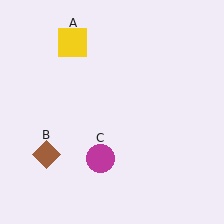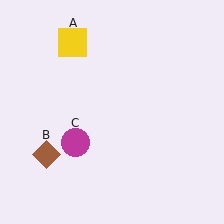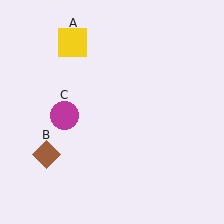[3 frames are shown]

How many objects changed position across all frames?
1 object changed position: magenta circle (object C).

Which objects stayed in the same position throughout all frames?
Yellow square (object A) and brown diamond (object B) remained stationary.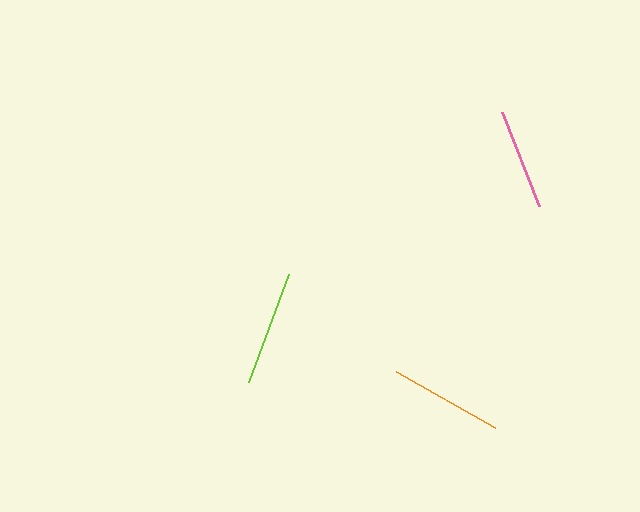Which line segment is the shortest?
The pink line is the shortest at approximately 101 pixels.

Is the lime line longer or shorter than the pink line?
The lime line is longer than the pink line.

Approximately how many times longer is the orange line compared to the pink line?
The orange line is approximately 1.1 times the length of the pink line.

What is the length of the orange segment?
The orange segment is approximately 114 pixels long.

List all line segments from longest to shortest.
From longest to shortest: lime, orange, pink.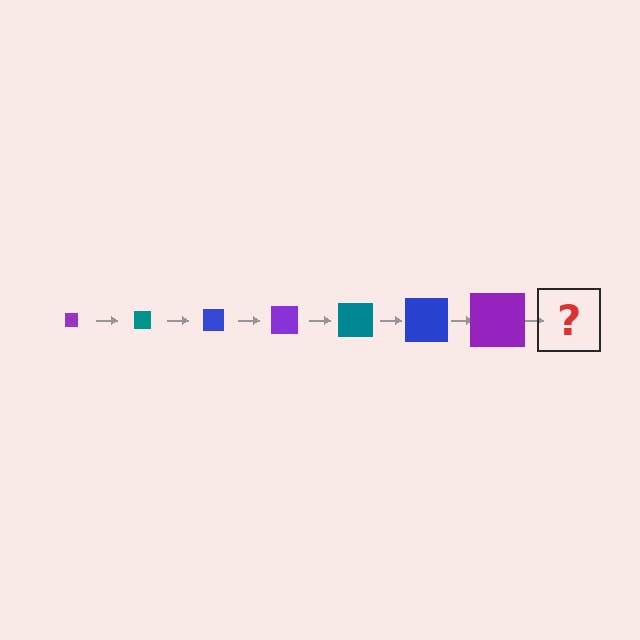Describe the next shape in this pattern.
It should be a teal square, larger than the previous one.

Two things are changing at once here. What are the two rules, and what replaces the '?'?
The two rules are that the square grows larger each step and the color cycles through purple, teal, and blue. The '?' should be a teal square, larger than the previous one.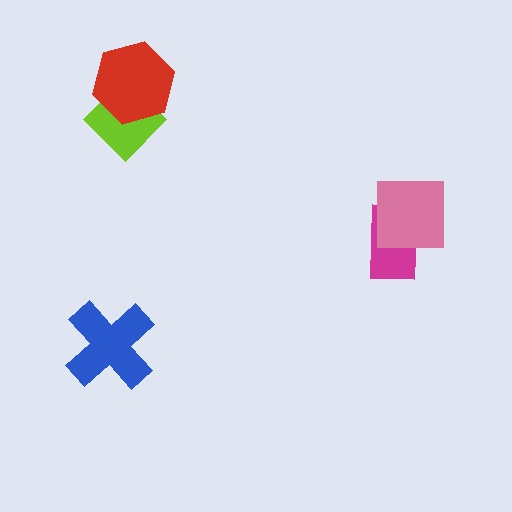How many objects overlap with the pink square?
1 object overlaps with the pink square.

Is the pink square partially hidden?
No, no other shape covers it.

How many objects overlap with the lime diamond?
1 object overlaps with the lime diamond.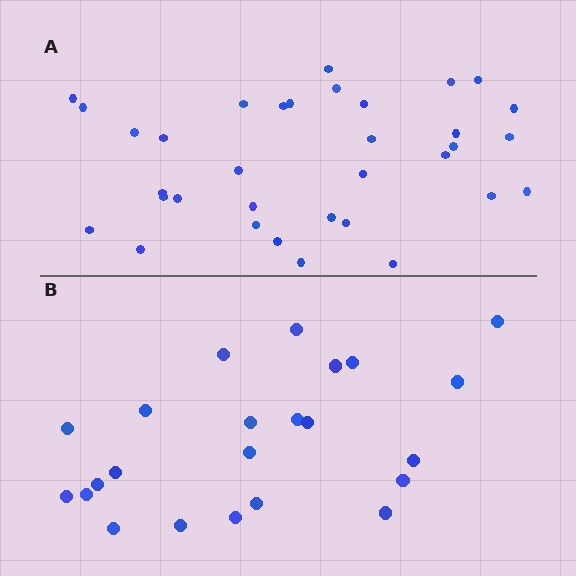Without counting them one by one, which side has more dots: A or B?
Region A (the top region) has more dots.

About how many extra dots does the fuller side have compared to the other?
Region A has roughly 12 or so more dots than region B.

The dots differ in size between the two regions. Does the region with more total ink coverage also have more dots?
No. Region B has more total ink coverage because its dots are larger, but region A actually contains more individual dots. Total area can be misleading — the number of items is what matters here.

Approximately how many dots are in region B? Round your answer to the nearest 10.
About 20 dots. (The exact count is 23, which rounds to 20.)